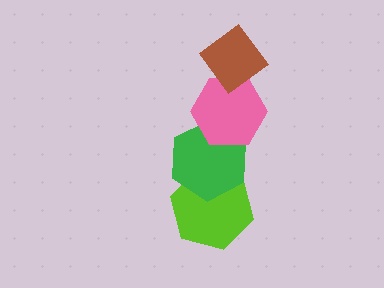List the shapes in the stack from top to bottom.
From top to bottom: the brown diamond, the pink hexagon, the green hexagon, the lime hexagon.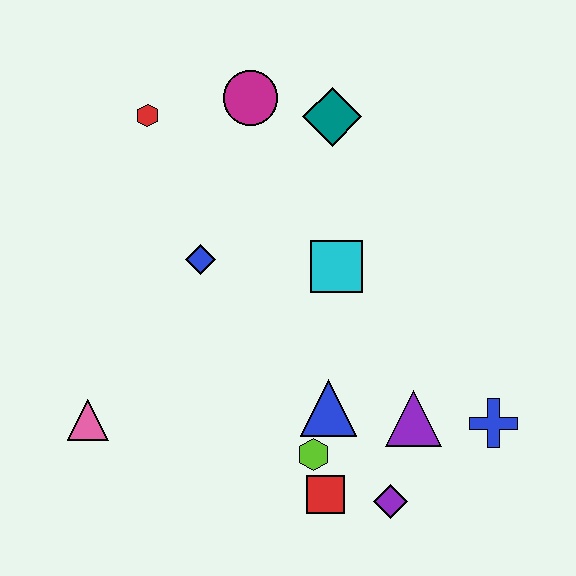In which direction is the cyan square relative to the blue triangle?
The cyan square is above the blue triangle.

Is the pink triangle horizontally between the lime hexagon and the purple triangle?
No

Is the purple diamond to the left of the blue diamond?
No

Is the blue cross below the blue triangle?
Yes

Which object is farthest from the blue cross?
The red hexagon is farthest from the blue cross.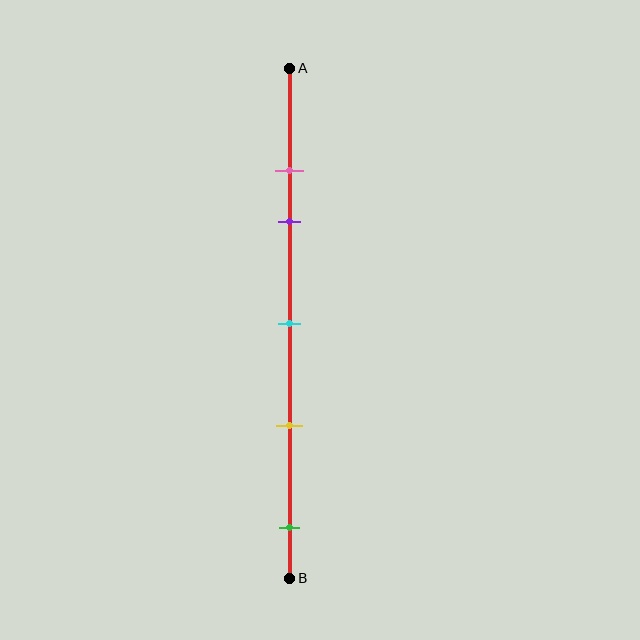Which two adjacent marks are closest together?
The pink and purple marks are the closest adjacent pair.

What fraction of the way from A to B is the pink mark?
The pink mark is approximately 20% (0.2) of the way from A to B.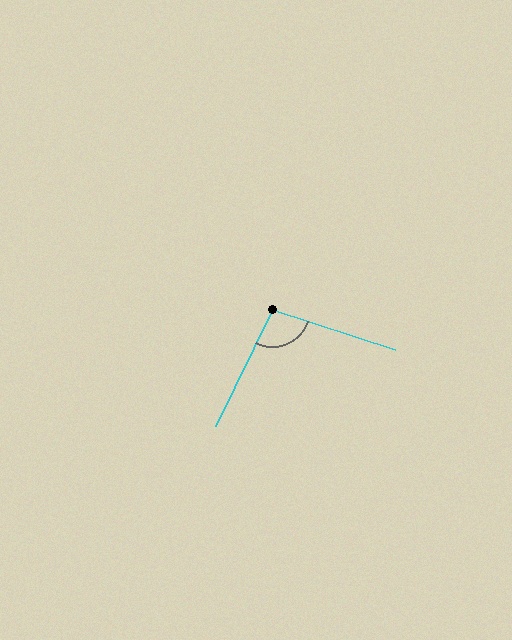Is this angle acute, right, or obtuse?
It is obtuse.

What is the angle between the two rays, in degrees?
Approximately 98 degrees.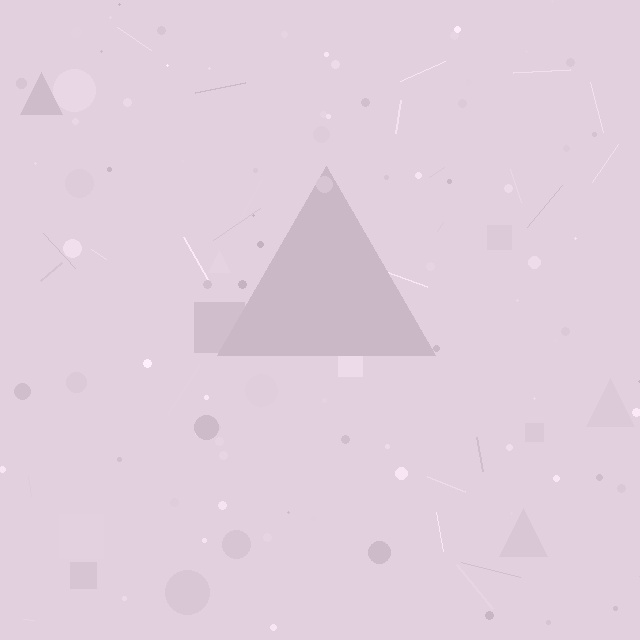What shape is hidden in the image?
A triangle is hidden in the image.